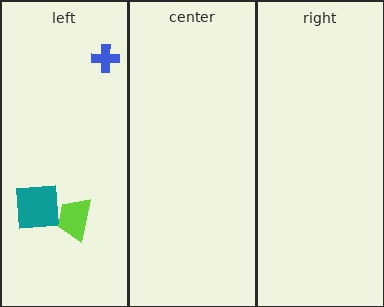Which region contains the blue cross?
The left region.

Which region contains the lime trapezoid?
The left region.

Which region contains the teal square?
The left region.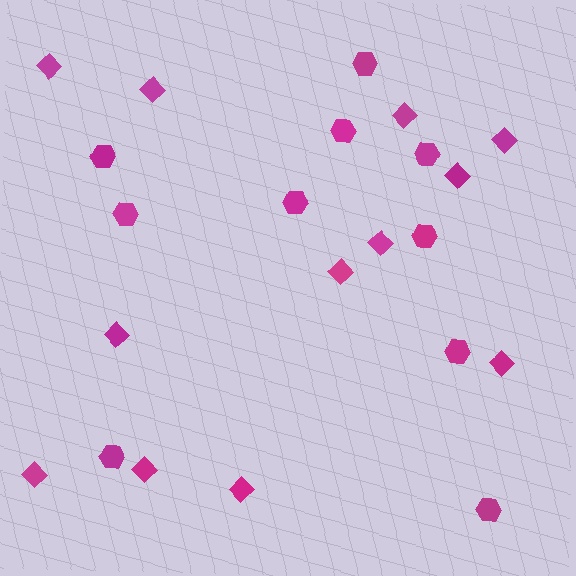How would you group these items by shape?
There are 2 groups: one group of hexagons (10) and one group of diamonds (12).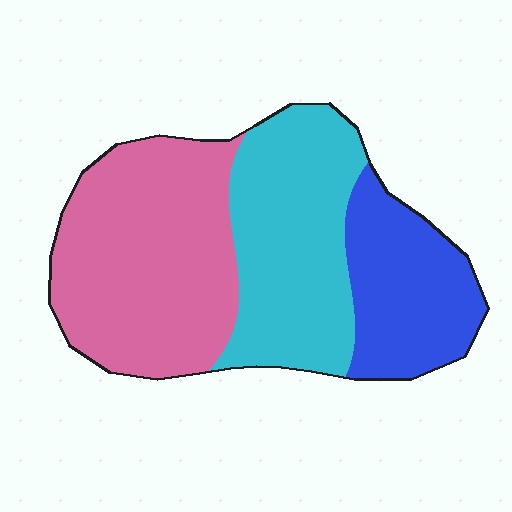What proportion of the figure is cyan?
Cyan covers about 35% of the figure.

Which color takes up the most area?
Pink, at roughly 45%.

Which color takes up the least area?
Blue, at roughly 25%.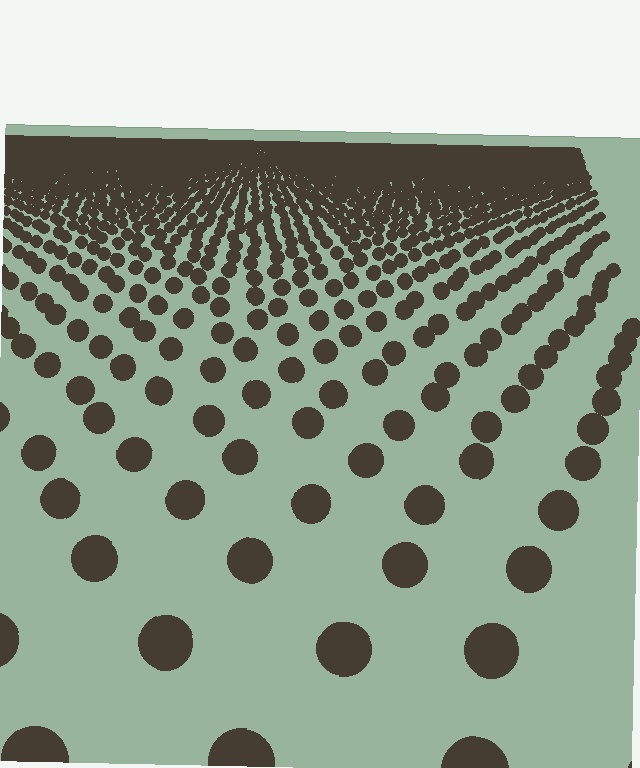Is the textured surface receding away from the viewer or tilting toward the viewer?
The surface is receding away from the viewer. Texture elements get smaller and denser toward the top.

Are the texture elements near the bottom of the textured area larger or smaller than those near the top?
Larger. Near the bottom, elements are closer to the viewer and appear at a bigger on-screen size.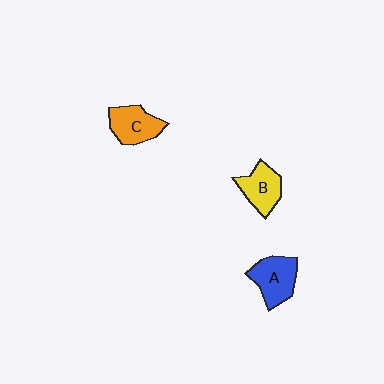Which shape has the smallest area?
Shape B (yellow).